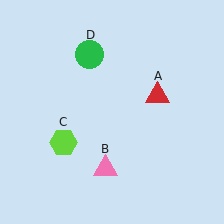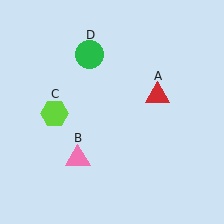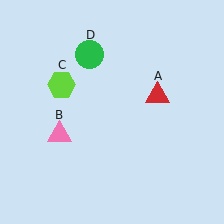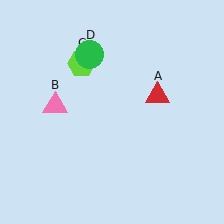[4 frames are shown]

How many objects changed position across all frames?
2 objects changed position: pink triangle (object B), lime hexagon (object C).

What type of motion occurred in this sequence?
The pink triangle (object B), lime hexagon (object C) rotated clockwise around the center of the scene.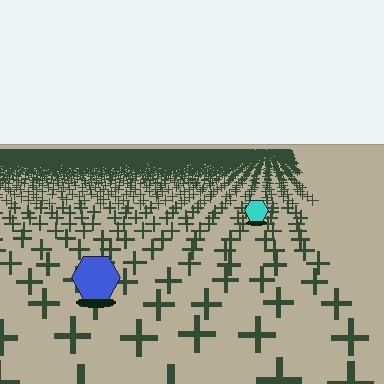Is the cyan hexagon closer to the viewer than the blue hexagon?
No. The blue hexagon is closer — you can tell from the texture gradient: the ground texture is coarser near it.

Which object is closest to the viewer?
The blue hexagon is closest. The texture marks near it are larger and more spread out.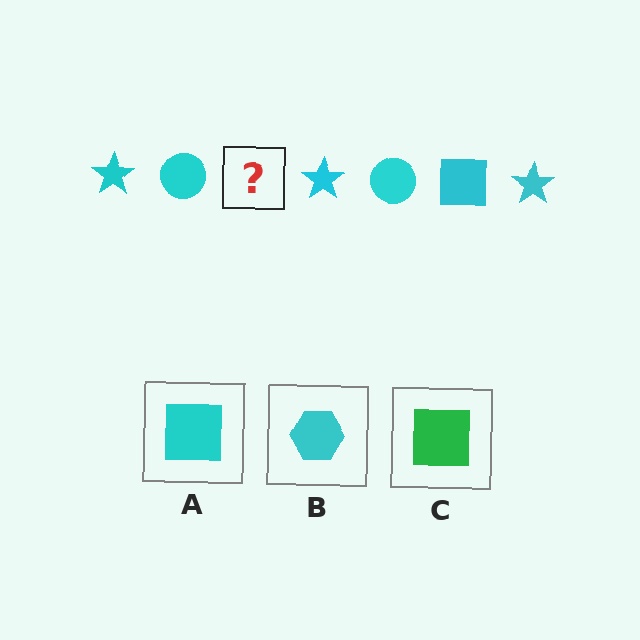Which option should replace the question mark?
Option A.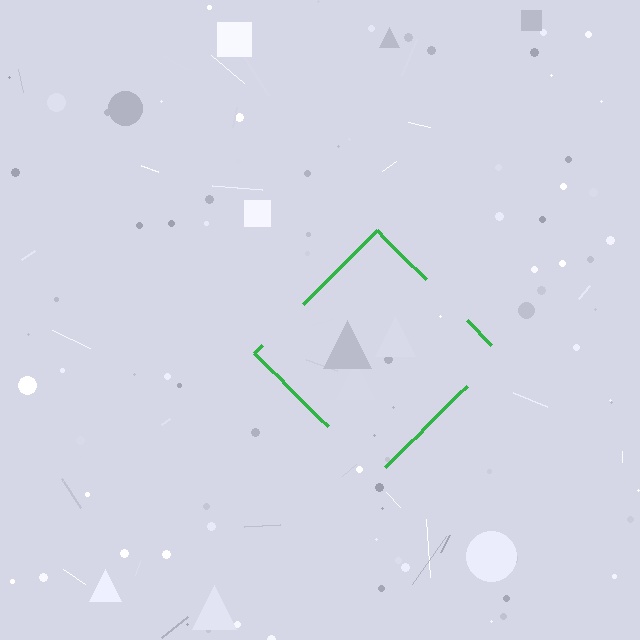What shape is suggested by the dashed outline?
The dashed outline suggests a diamond.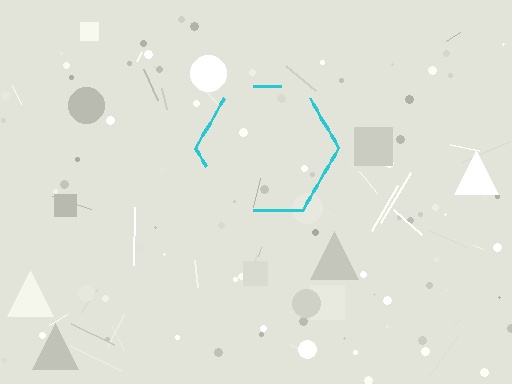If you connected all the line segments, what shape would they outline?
They would outline a hexagon.